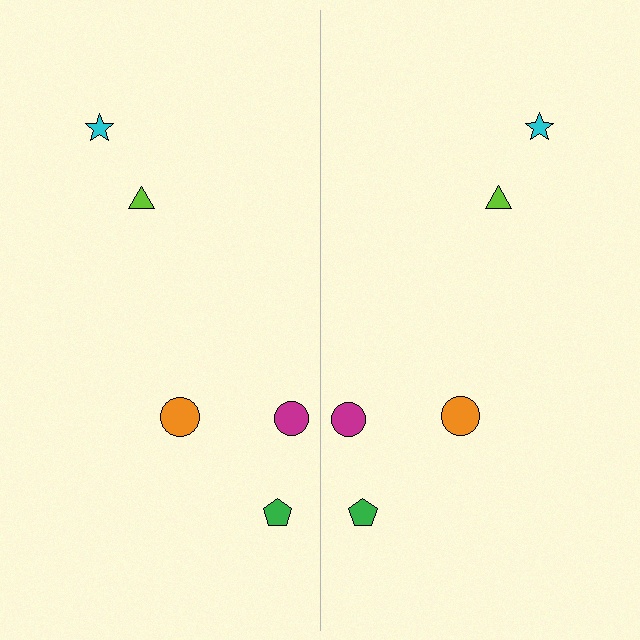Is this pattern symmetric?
Yes, this pattern has bilateral (reflection) symmetry.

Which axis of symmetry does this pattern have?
The pattern has a vertical axis of symmetry running through the center of the image.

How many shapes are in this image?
There are 10 shapes in this image.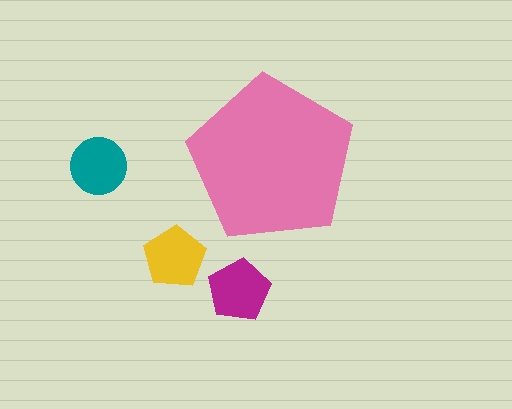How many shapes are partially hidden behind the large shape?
0 shapes are partially hidden.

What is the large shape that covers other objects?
A pink pentagon.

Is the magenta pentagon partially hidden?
No, the magenta pentagon is fully visible.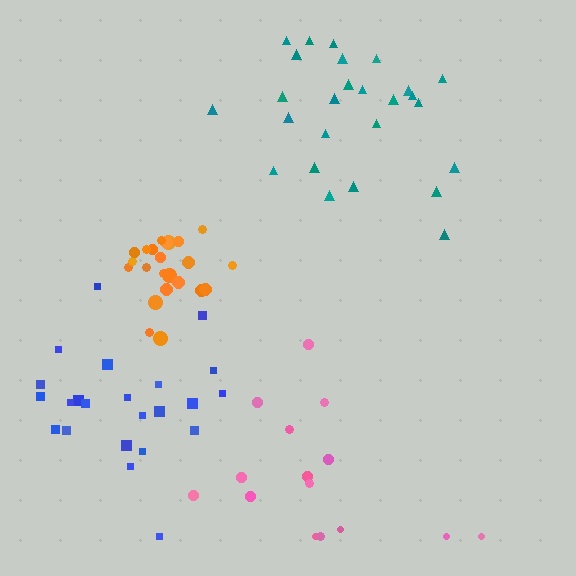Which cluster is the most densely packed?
Orange.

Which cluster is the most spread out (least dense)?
Pink.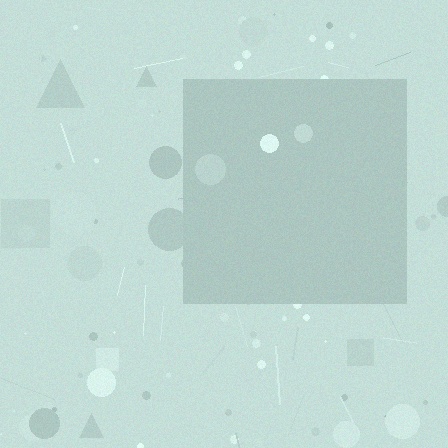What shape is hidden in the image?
A square is hidden in the image.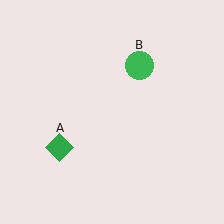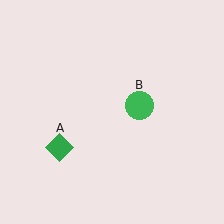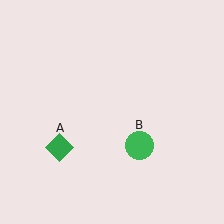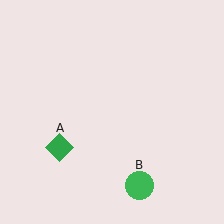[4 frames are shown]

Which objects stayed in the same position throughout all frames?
Green diamond (object A) remained stationary.